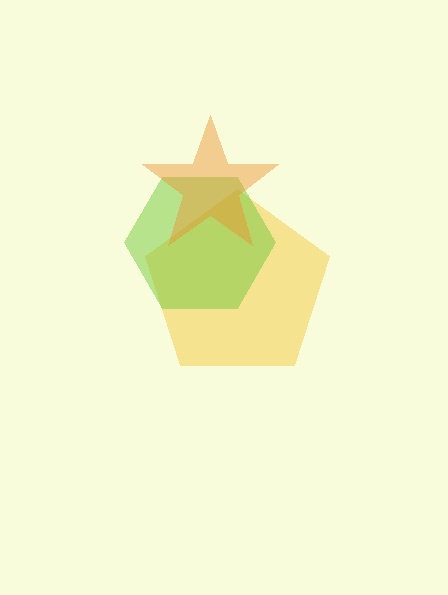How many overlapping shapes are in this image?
There are 3 overlapping shapes in the image.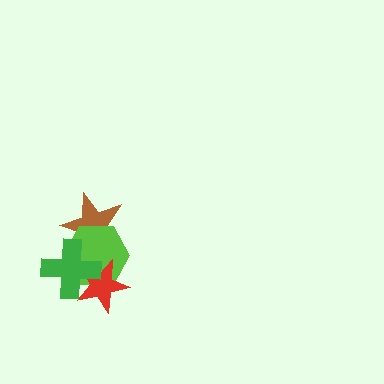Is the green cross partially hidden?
No, no other shape covers it.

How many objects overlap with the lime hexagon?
3 objects overlap with the lime hexagon.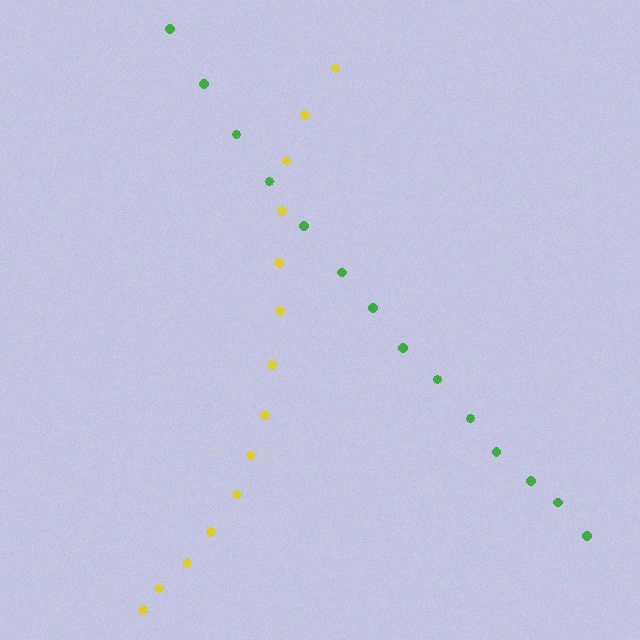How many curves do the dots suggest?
There are 2 distinct paths.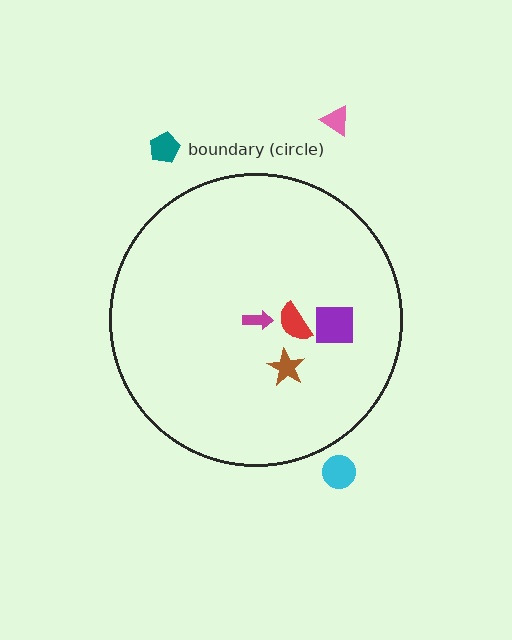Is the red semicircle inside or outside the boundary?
Inside.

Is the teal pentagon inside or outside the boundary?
Outside.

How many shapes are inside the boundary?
4 inside, 3 outside.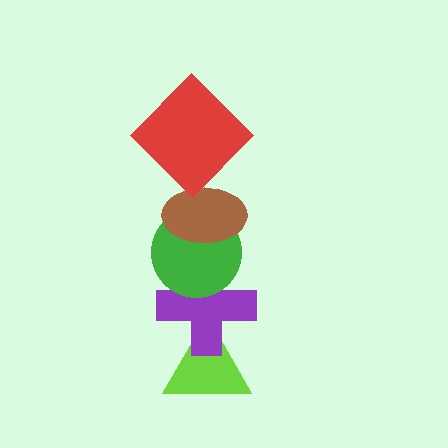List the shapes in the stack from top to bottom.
From top to bottom: the red diamond, the brown ellipse, the green circle, the purple cross, the lime triangle.